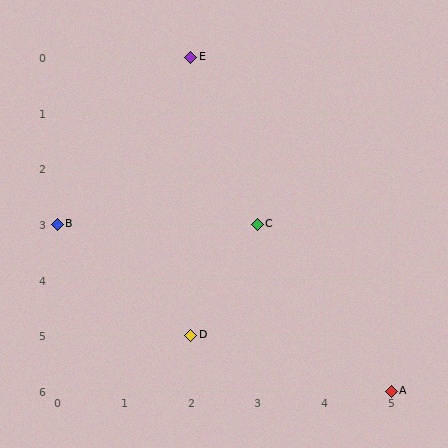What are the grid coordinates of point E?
Point E is at grid coordinates (2, 0).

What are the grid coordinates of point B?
Point B is at grid coordinates (0, 3).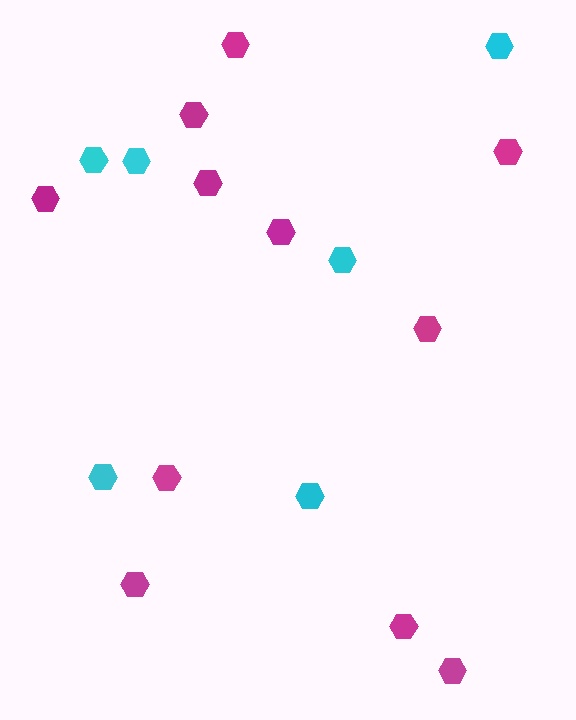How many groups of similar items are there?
There are 2 groups: one group of magenta hexagons (11) and one group of cyan hexagons (6).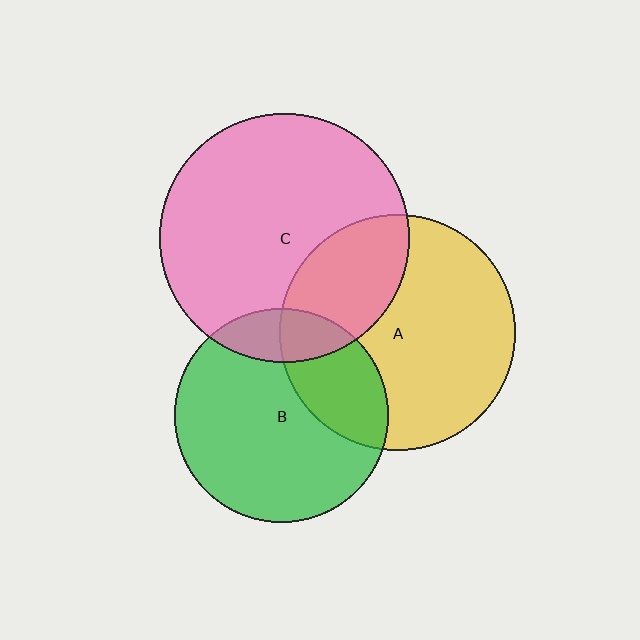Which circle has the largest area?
Circle C (pink).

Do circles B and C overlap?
Yes.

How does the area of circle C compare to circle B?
Approximately 1.4 times.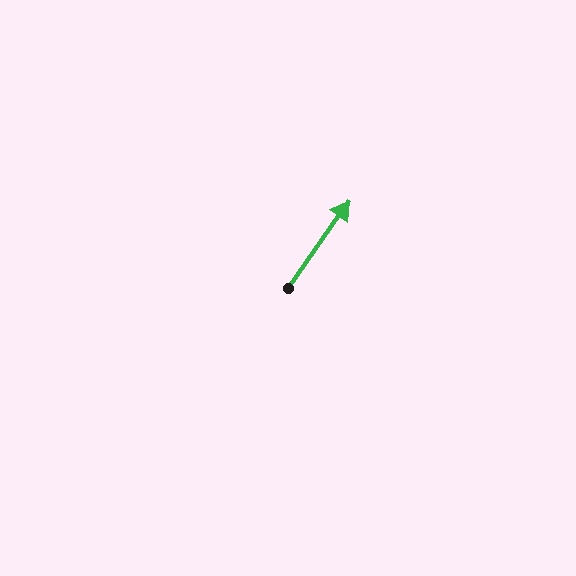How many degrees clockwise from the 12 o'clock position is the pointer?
Approximately 35 degrees.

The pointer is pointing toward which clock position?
Roughly 1 o'clock.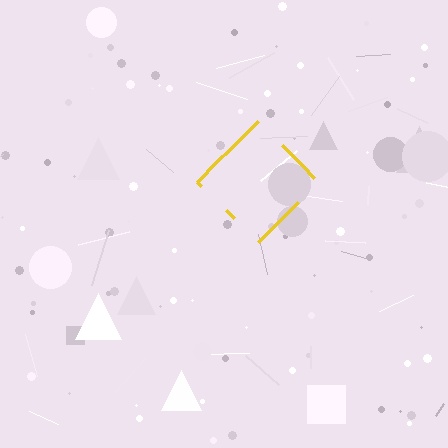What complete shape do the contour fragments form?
The contour fragments form a diamond.